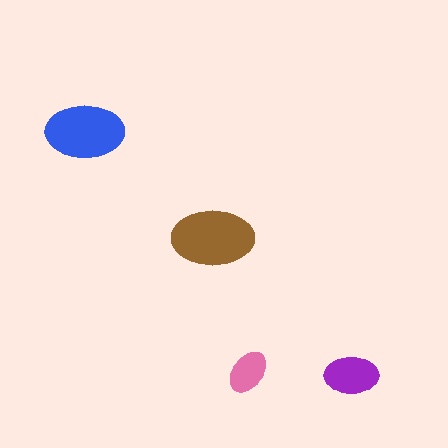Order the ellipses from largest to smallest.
the brown one, the blue one, the purple one, the pink one.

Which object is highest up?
The blue ellipse is topmost.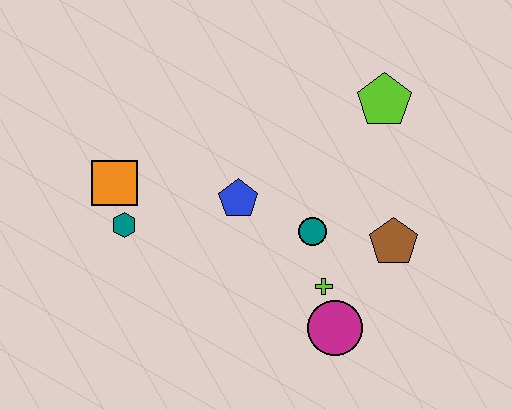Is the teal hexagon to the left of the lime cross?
Yes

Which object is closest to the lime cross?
The magenta circle is closest to the lime cross.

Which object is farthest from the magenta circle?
The orange square is farthest from the magenta circle.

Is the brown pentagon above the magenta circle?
Yes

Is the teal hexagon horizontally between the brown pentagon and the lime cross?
No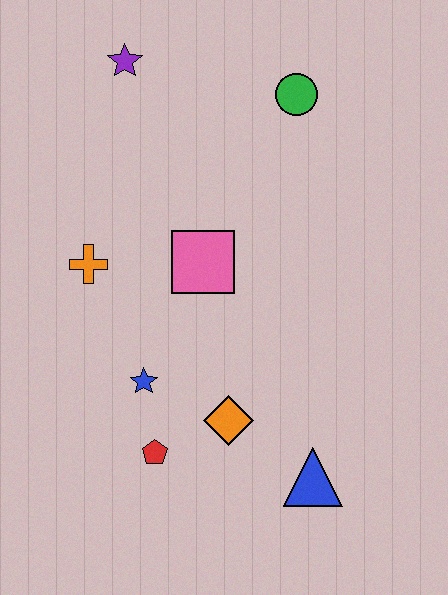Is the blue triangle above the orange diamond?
No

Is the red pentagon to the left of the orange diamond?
Yes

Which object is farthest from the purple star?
The blue triangle is farthest from the purple star.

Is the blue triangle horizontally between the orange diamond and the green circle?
No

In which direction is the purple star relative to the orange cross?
The purple star is above the orange cross.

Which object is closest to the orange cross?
The pink square is closest to the orange cross.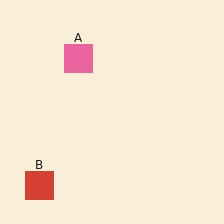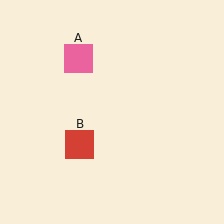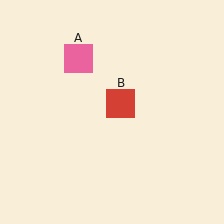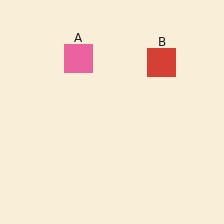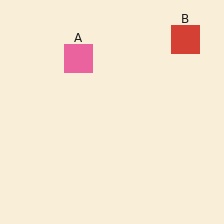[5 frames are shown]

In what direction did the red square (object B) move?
The red square (object B) moved up and to the right.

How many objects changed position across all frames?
1 object changed position: red square (object B).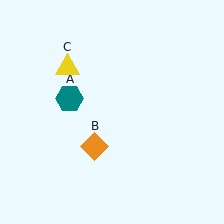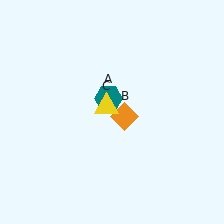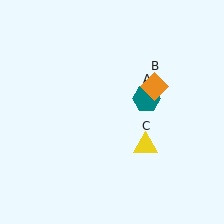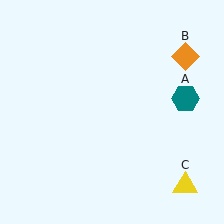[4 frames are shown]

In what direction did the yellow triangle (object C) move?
The yellow triangle (object C) moved down and to the right.